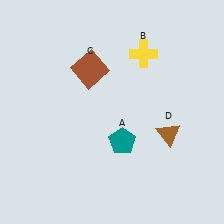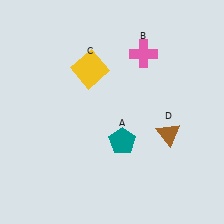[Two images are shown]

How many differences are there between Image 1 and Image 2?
There are 2 differences between the two images.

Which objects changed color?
B changed from yellow to pink. C changed from brown to yellow.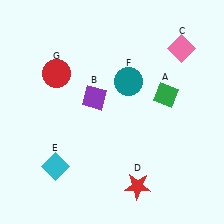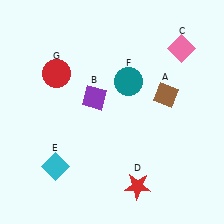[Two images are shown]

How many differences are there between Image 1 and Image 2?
There is 1 difference between the two images.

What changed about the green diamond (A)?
In Image 1, A is green. In Image 2, it changed to brown.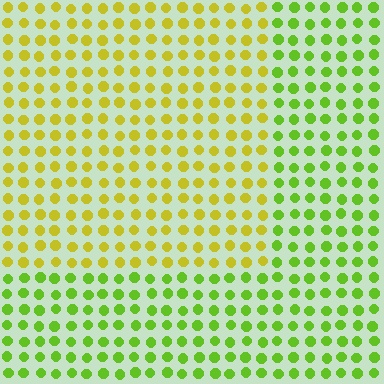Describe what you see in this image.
The image is filled with small lime elements in a uniform arrangement. A rectangle-shaped region is visible where the elements are tinted to a slightly different hue, forming a subtle color boundary.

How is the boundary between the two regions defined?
The boundary is defined purely by a slight shift in hue (about 38 degrees). Spacing, size, and orientation are identical on both sides.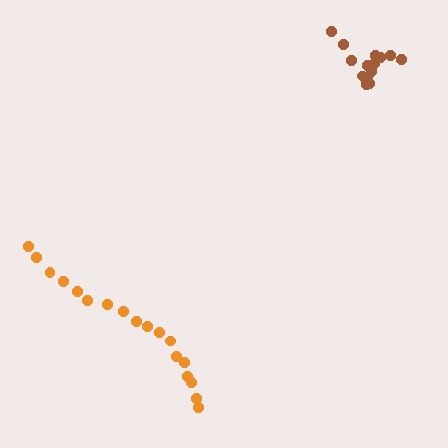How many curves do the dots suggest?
There are 2 distinct paths.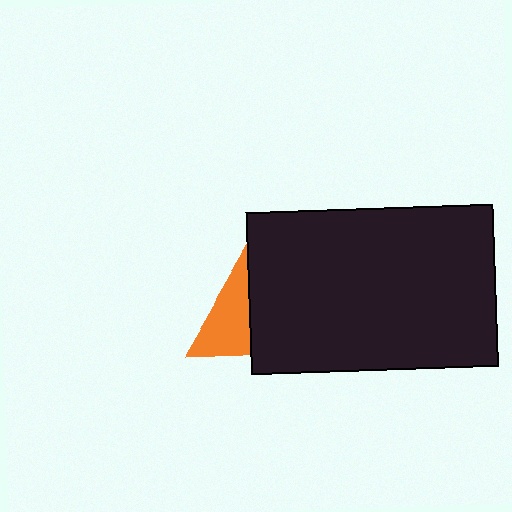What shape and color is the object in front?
The object in front is a black rectangle.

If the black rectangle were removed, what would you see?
You would see the complete orange triangle.